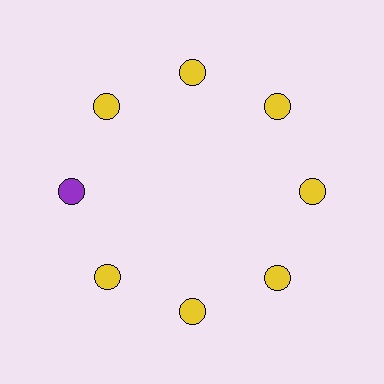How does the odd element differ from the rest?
It has a different color: purple instead of yellow.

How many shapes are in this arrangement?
There are 8 shapes arranged in a ring pattern.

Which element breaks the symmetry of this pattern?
The purple circle at roughly the 9 o'clock position breaks the symmetry. All other shapes are yellow circles.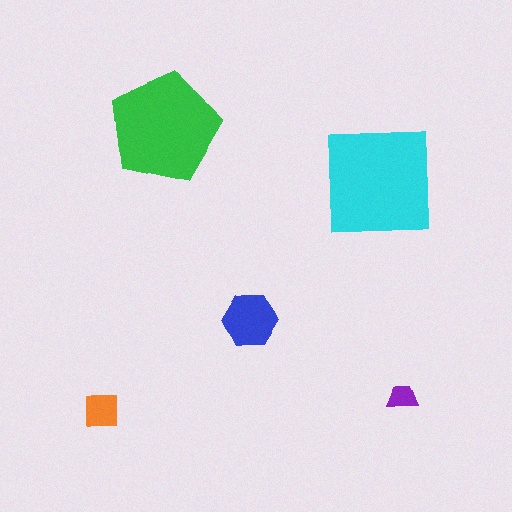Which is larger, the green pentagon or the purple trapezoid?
The green pentagon.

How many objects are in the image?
There are 5 objects in the image.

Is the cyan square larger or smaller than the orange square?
Larger.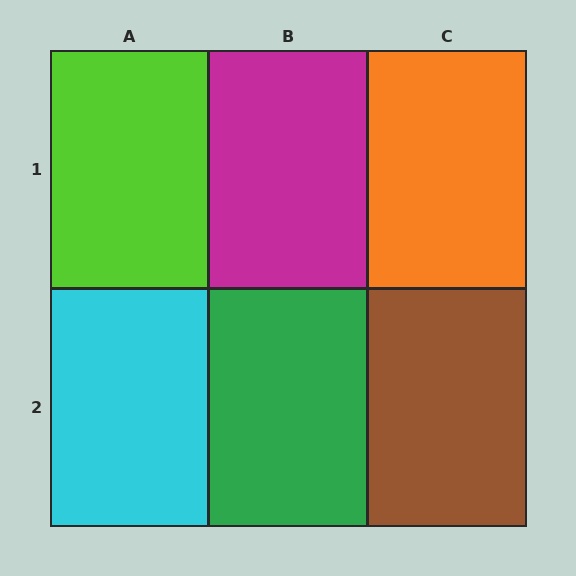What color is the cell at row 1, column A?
Lime.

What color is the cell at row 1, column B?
Magenta.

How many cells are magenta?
1 cell is magenta.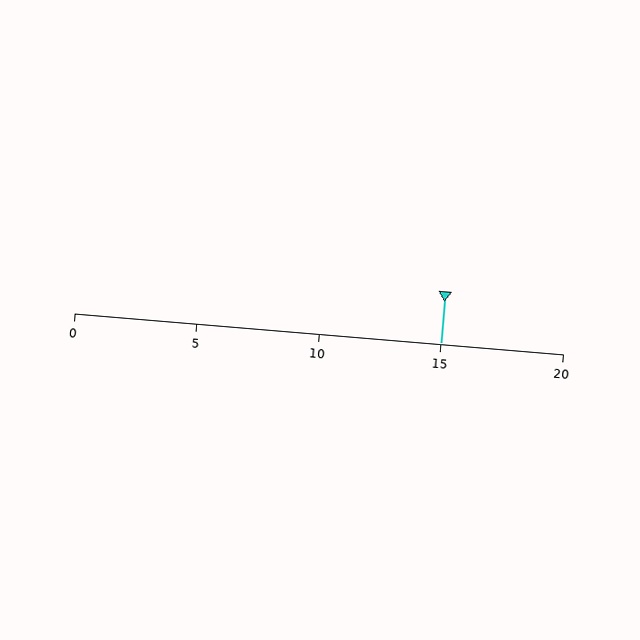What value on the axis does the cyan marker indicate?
The marker indicates approximately 15.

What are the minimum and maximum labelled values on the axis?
The axis runs from 0 to 20.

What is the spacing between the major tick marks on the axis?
The major ticks are spaced 5 apart.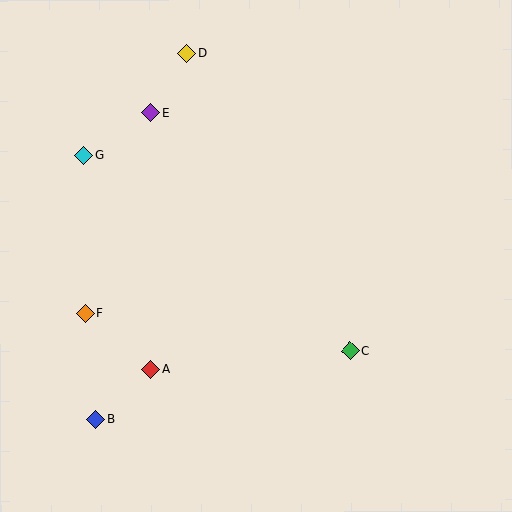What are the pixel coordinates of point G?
Point G is at (84, 155).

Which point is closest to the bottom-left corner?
Point B is closest to the bottom-left corner.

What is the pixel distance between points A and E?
The distance between A and E is 257 pixels.